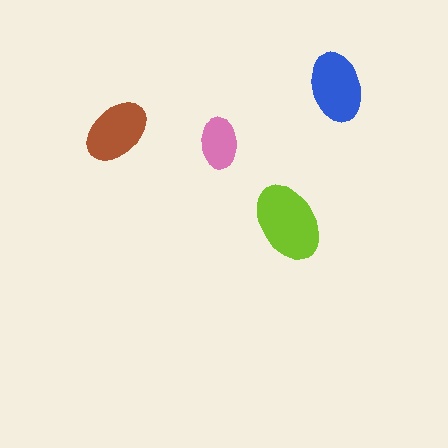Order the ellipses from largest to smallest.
the lime one, the blue one, the brown one, the pink one.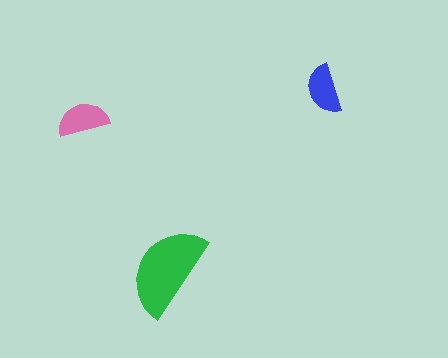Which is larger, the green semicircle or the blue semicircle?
The green one.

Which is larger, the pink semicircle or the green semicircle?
The green one.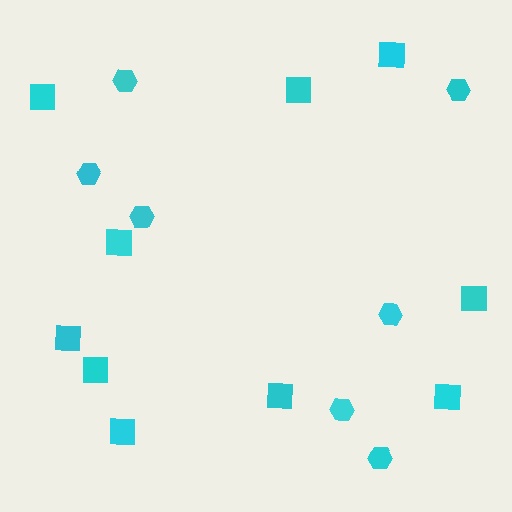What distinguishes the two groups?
There are 2 groups: one group of hexagons (7) and one group of squares (10).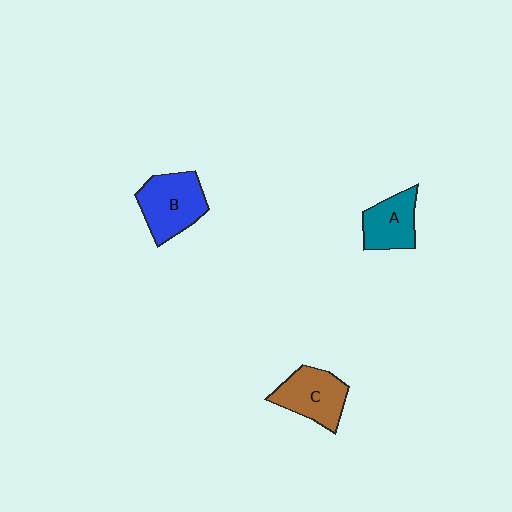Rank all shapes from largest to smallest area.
From largest to smallest: B (blue), C (brown), A (teal).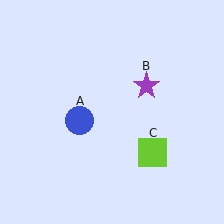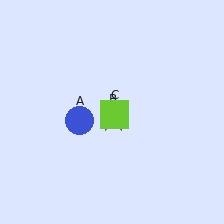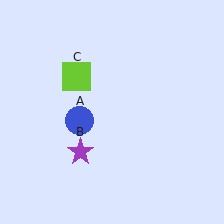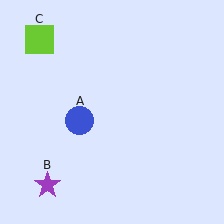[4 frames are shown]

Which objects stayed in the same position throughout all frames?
Blue circle (object A) remained stationary.